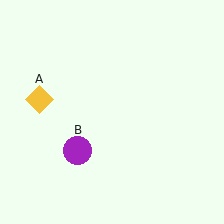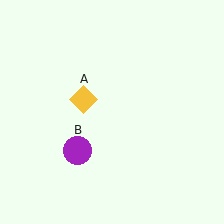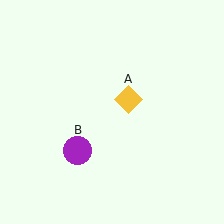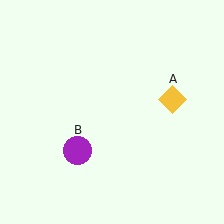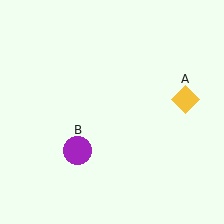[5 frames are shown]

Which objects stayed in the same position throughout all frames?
Purple circle (object B) remained stationary.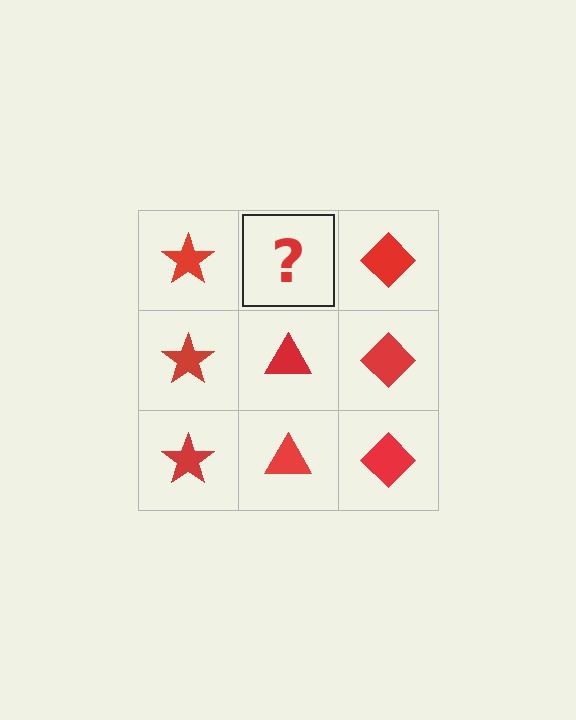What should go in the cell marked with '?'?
The missing cell should contain a red triangle.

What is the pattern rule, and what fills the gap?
The rule is that each column has a consistent shape. The gap should be filled with a red triangle.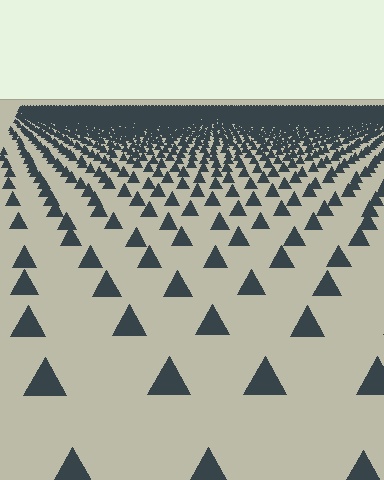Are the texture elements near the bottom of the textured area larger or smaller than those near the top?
Larger. Near the bottom, elements are closer to the viewer and appear at a bigger on-screen size.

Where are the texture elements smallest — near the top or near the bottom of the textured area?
Near the top.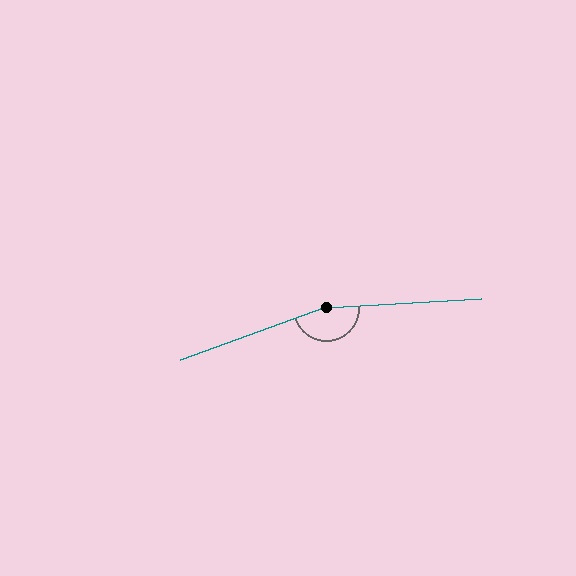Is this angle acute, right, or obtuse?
It is obtuse.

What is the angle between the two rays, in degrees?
Approximately 163 degrees.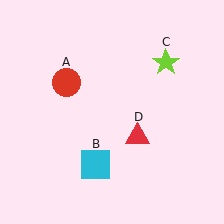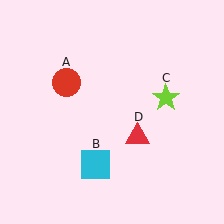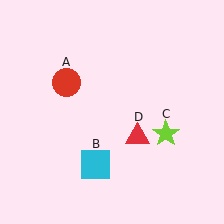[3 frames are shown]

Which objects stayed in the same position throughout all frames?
Red circle (object A) and cyan square (object B) and red triangle (object D) remained stationary.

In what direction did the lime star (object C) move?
The lime star (object C) moved down.